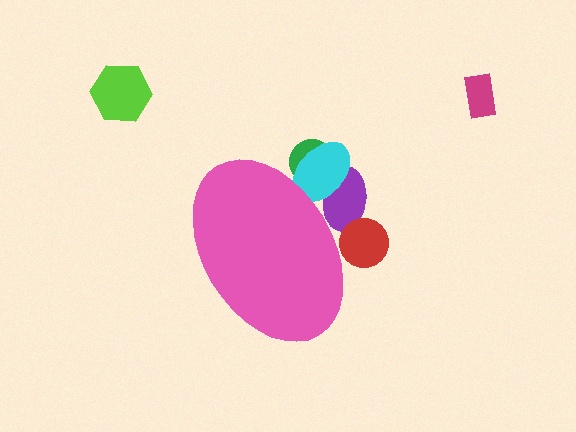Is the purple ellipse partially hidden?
Yes, the purple ellipse is partially hidden behind the pink ellipse.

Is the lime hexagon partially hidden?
No, the lime hexagon is fully visible.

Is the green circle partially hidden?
Yes, the green circle is partially hidden behind the pink ellipse.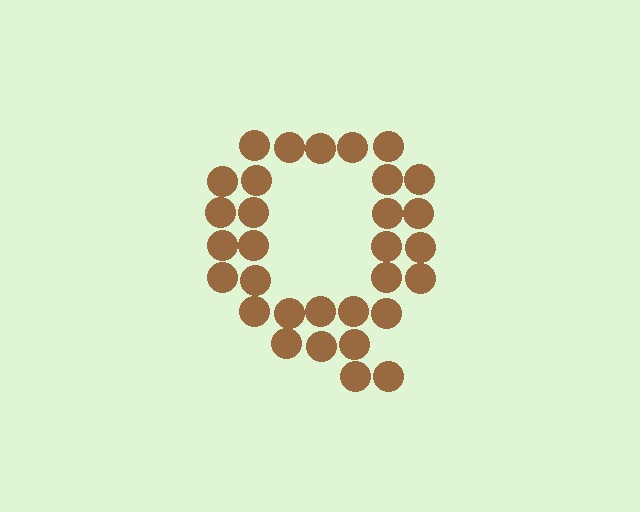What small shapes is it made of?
It is made of small circles.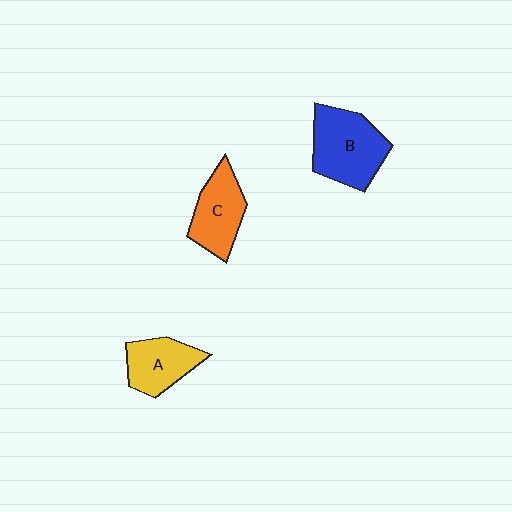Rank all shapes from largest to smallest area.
From largest to smallest: B (blue), C (orange), A (yellow).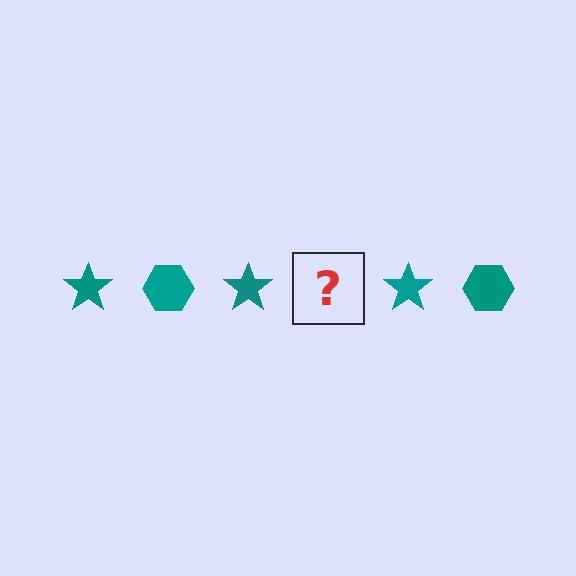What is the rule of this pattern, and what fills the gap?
The rule is that the pattern cycles through star, hexagon shapes in teal. The gap should be filled with a teal hexagon.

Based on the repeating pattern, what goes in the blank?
The blank should be a teal hexagon.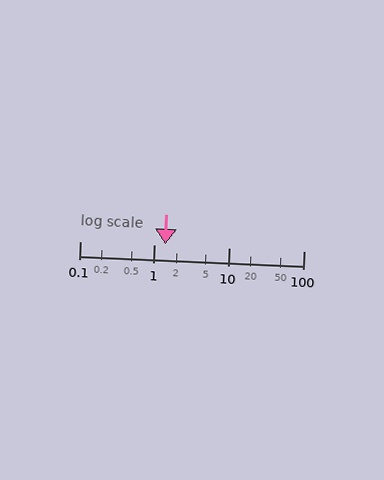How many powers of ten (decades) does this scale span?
The scale spans 3 decades, from 0.1 to 100.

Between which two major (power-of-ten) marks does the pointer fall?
The pointer is between 1 and 10.